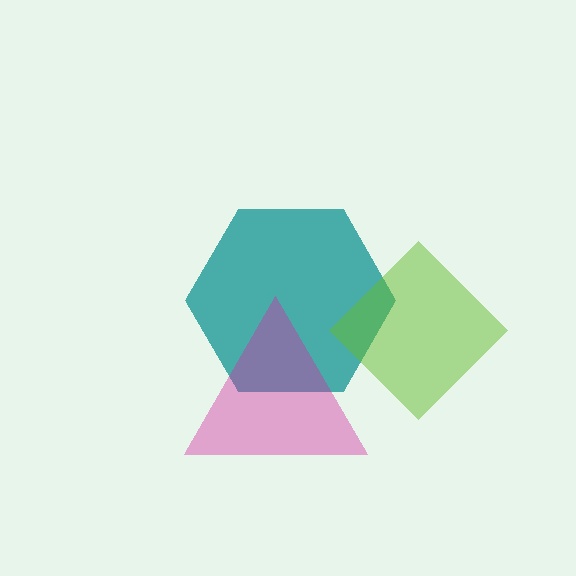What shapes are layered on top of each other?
The layered shapes are: a teal hexagon, a magenta triangle, a lime diamond.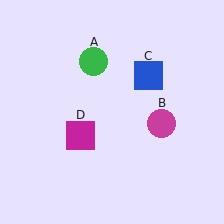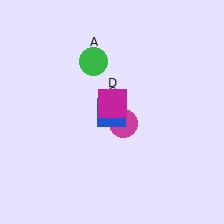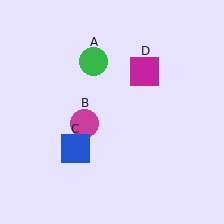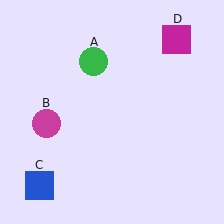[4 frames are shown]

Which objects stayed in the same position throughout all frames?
Green circle (object A) remained stationary.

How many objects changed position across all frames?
3 objects changed position: magenta circle (object B), blue square (object C), magenta square (object D).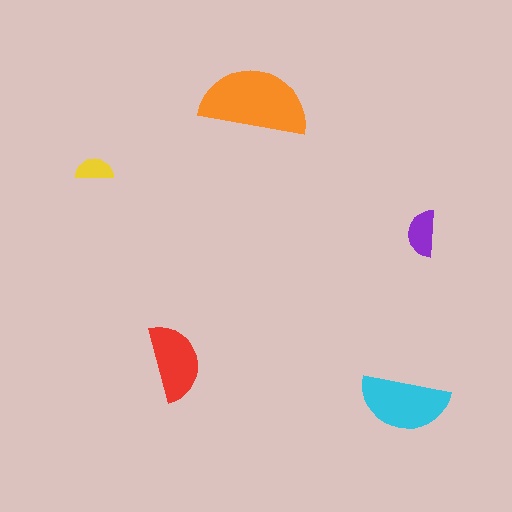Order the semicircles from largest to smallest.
the orange one, the cyan one, the red one, the purple one, the yellow one.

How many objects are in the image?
There are 5 objects in the image.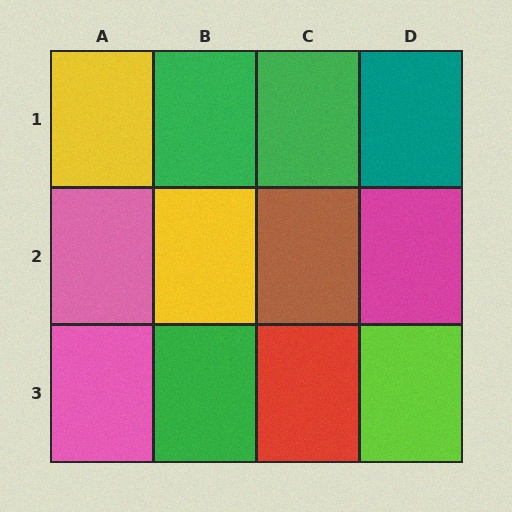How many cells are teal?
1 cell is teal.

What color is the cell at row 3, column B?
Green.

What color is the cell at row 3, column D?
Lime.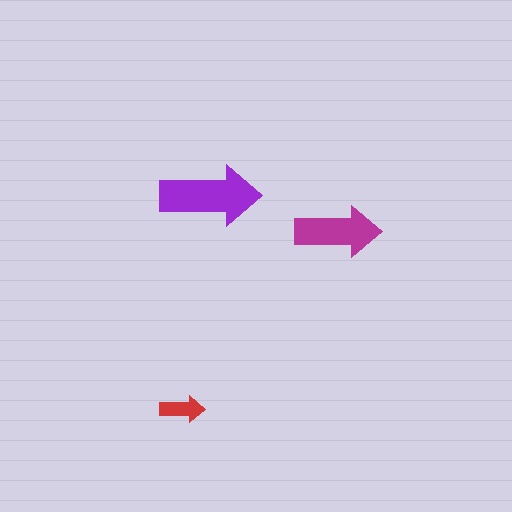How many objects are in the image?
There are 3 objects in the image.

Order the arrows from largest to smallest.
the purple one, the magenta one, the red one.